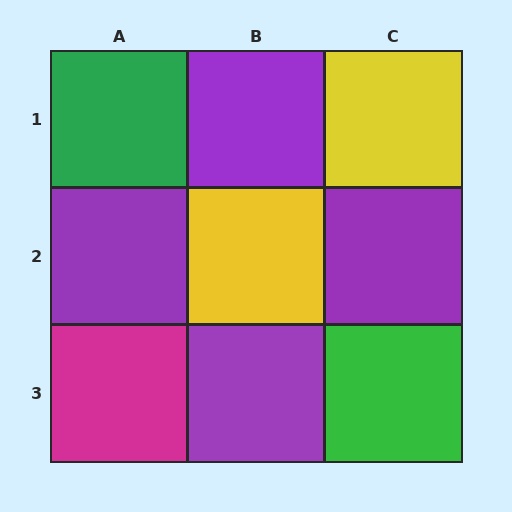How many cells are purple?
4 cells are purple.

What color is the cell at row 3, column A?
Magenta.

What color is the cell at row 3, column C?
Green.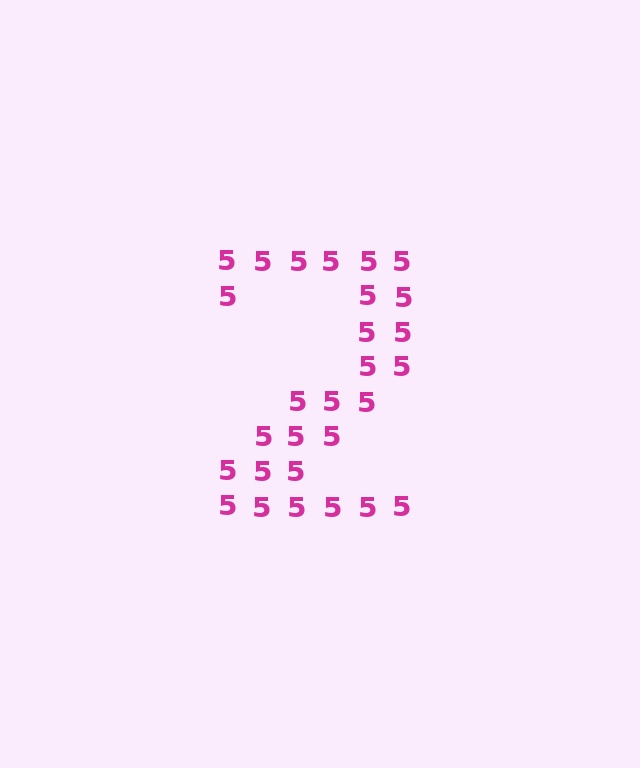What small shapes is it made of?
It is made of small digit 5's.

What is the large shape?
The large shape is the digit 2.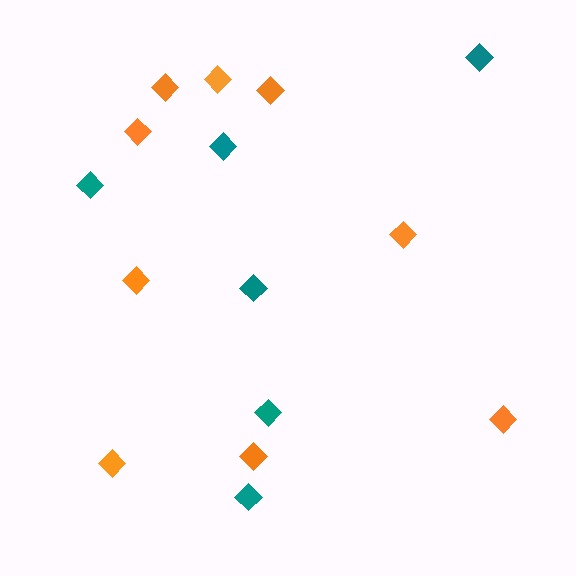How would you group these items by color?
There are 2 groups: one group of orange diamonds (9) and one group of teal diamonds (6).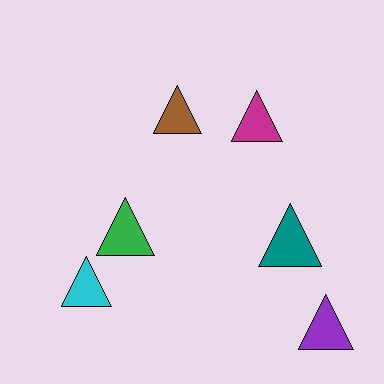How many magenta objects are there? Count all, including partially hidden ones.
There is 1 magenta object.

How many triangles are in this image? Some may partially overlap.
There are 6 triangles.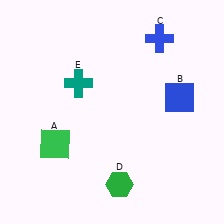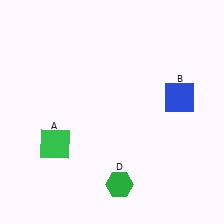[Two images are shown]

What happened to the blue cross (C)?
The blue cross (C) was removed in Image 2. It was in the top-right area of Image 1.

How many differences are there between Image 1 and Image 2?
There are 2 differences between the two images.